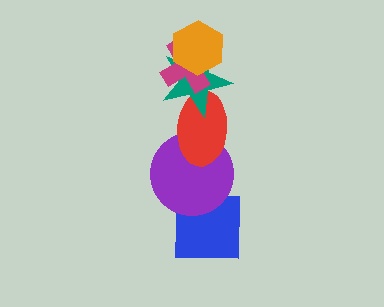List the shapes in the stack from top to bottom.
From top to bottom: the orange hexagon, the magenta cross, the teal star, the red ellipse, the purple circle, the blue square.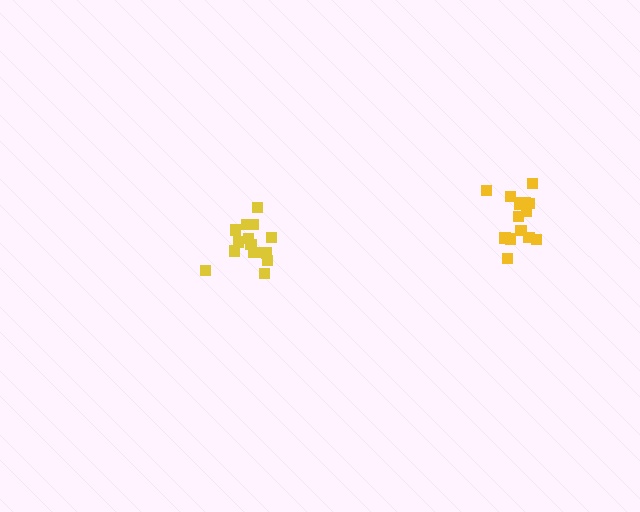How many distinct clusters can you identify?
There are 2 distinct clusters.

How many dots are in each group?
Group 1: 16 dots, Group 2: 15 dots (31 total).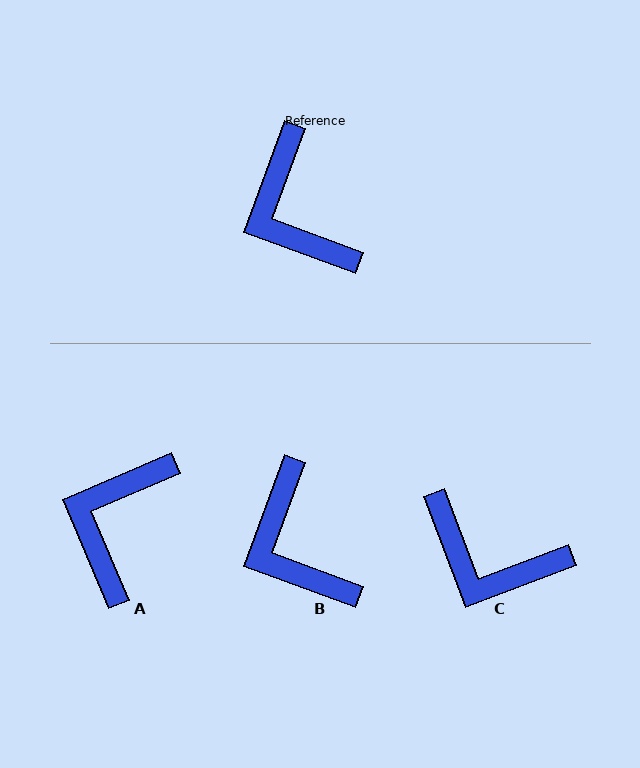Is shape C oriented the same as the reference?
No, it is off by about 41 degrees.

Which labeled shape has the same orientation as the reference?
B.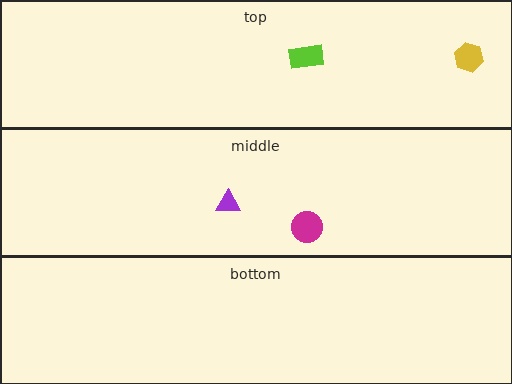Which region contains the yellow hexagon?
The top region.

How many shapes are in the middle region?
2.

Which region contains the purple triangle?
The middle region.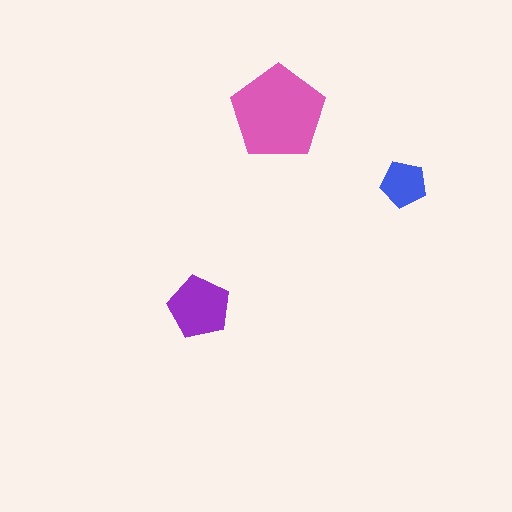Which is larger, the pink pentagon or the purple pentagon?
The pink one.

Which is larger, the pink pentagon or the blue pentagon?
The pink one.